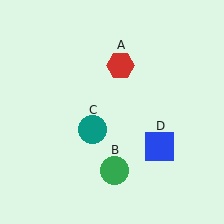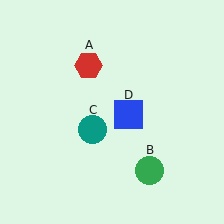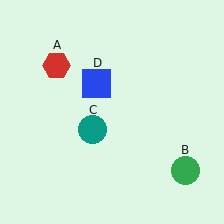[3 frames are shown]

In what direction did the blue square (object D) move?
The blue square (object D) moved up and to the left.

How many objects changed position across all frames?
3 objects changed position: red hexagon (object A), green circle (object B), blue square (object D).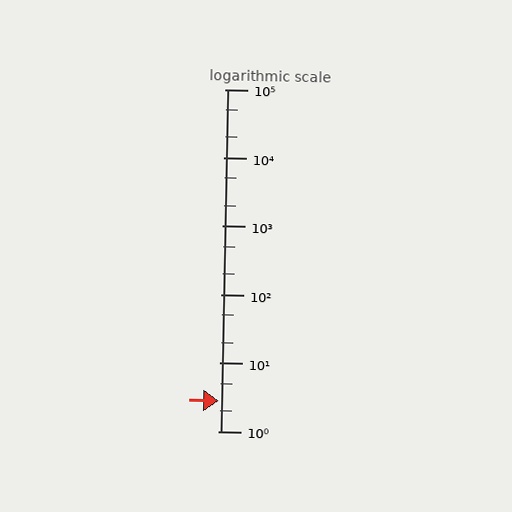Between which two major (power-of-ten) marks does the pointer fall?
The pointer is between 1 and 10.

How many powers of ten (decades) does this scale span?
The scale spans 5 decades, from 1 to 100000.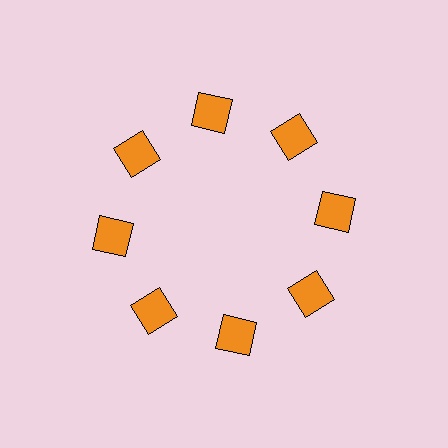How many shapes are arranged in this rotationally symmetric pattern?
There are 8 shapes, arranged in 8 groups of 1.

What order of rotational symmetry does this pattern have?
This pattern has 8-fold rotational symmetry.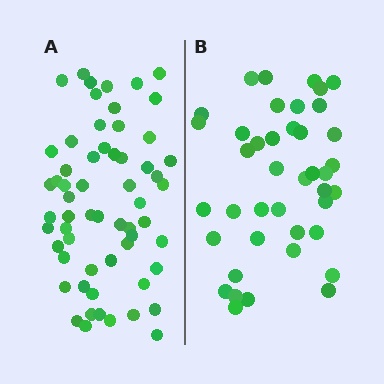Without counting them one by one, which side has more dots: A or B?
Region A (the left region) has more dots.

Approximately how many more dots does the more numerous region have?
Region A has approximately 20 more dots than region B.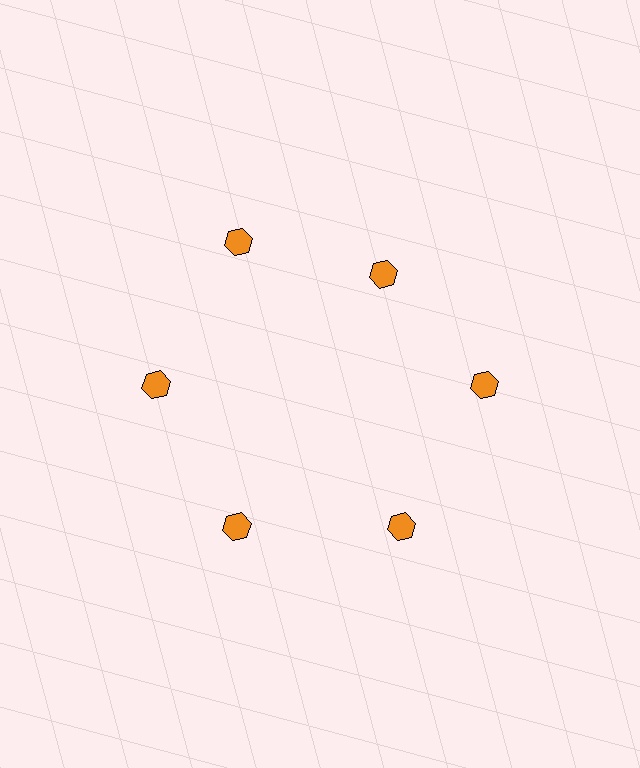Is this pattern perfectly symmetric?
No. The 6 orange hexagons are arranged in a ring, but one element near the 1 o'clock position is pulled inward toward the center, breaking the 6-fold rotational symmetry.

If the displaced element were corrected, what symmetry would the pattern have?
It would have 6-fold rotational symmetry — the pattern would map onto itself every 60 degrees.